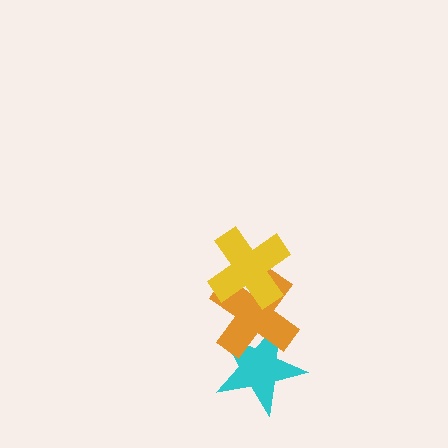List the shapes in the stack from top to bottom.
From top to bottom: the yellow cross, the orange cross, the cyan star.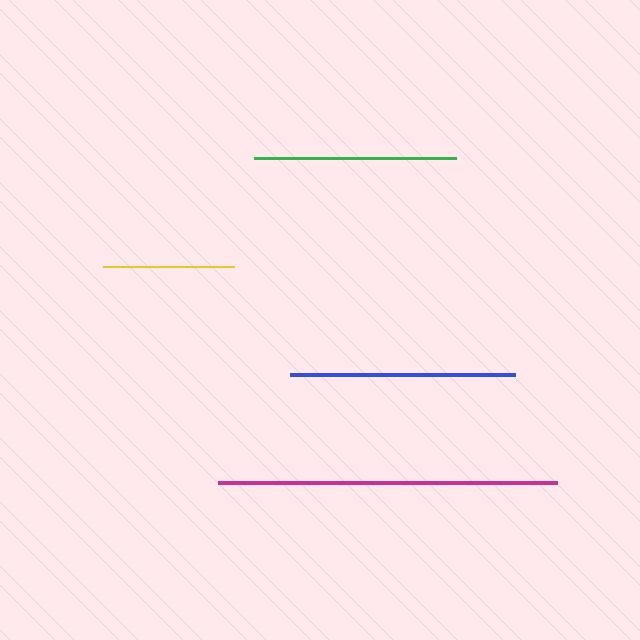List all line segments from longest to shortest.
From longest to shortest: magenta, blue, green, yellow.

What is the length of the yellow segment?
The yellow segment is approximately 131 pixels long.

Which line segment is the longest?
The magenta line is the longest at approximately 340 pixels.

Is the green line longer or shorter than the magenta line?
The magenta line is longer than the green line.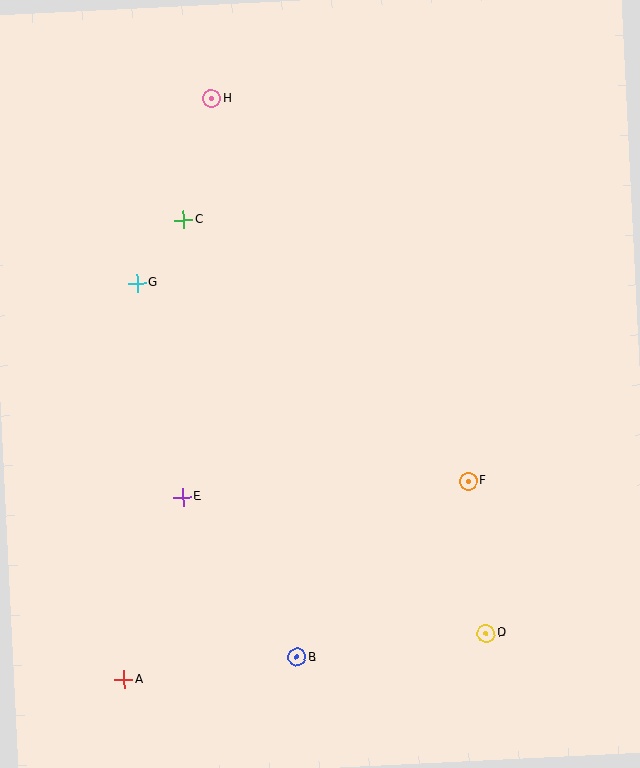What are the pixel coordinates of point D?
Point D is at (486, 633).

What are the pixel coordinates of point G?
Point G is at (137, 283).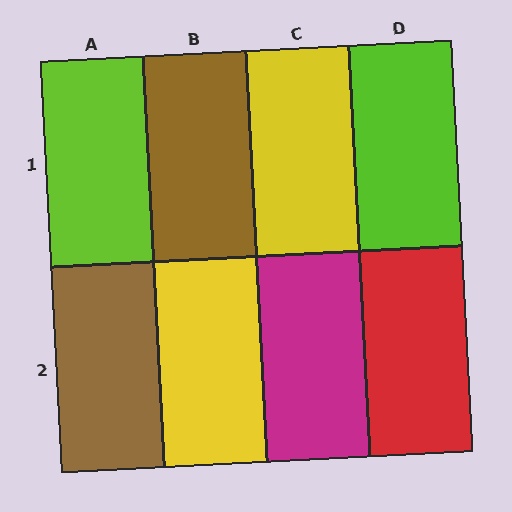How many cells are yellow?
2 cells are yellow.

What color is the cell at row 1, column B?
Brown.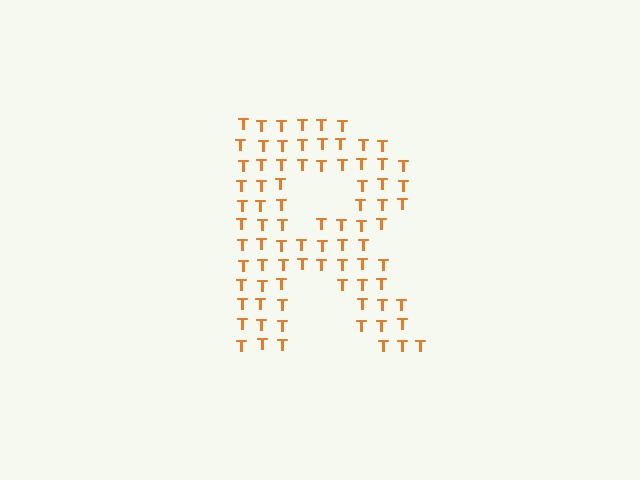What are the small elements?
The small elements are letter T's.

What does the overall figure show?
The overall figure shows the letter R.